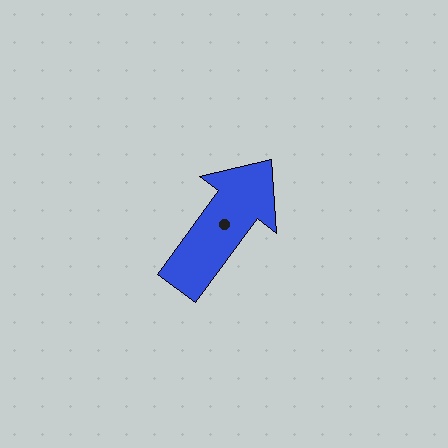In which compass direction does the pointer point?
Northeast.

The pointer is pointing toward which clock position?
Roughly 1 o'clock.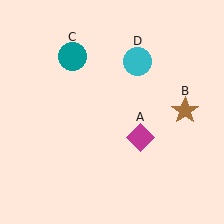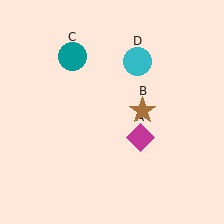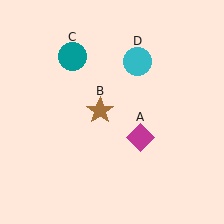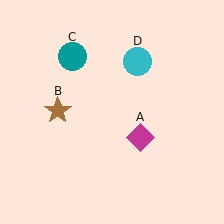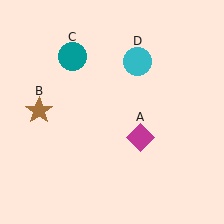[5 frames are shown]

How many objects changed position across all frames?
1 object changed position: brown star (object B).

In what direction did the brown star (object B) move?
The brown star (object B) moved left.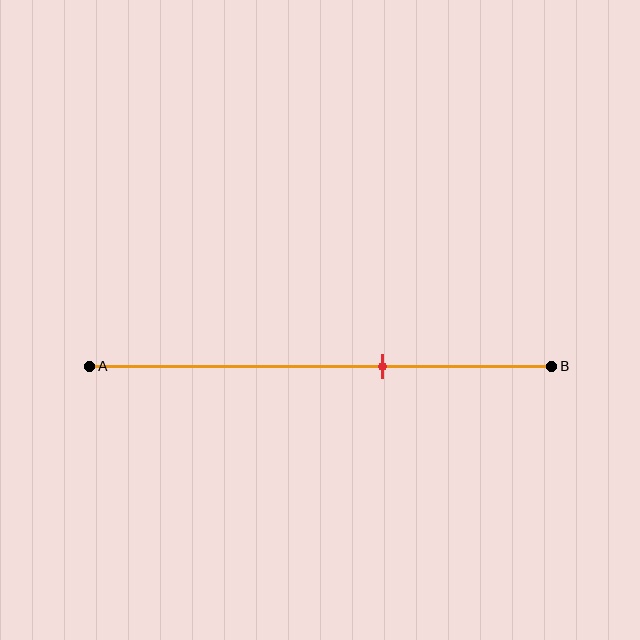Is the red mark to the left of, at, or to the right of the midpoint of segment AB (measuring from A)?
The red mark is to the right of the midpoint of segment AB.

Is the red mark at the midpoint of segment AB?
No, the mark is at about 65% from A, not at the 50% midpoint.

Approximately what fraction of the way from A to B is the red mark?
The red mark is approximately 65% of the way from A to B.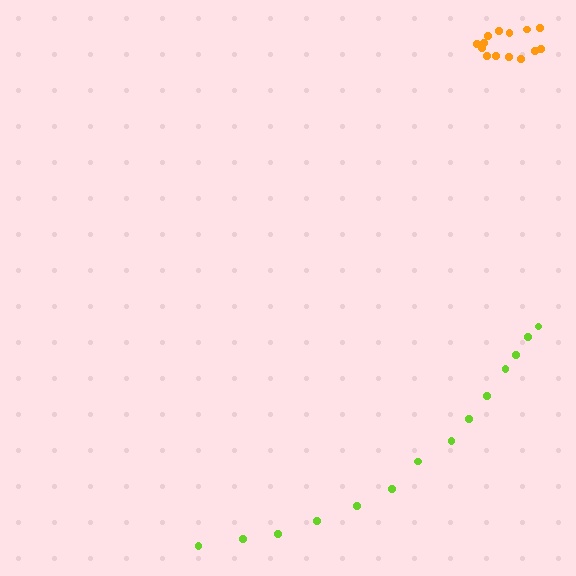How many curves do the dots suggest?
There are 2 distinct paths.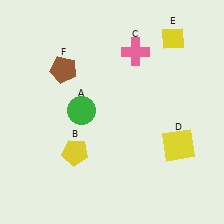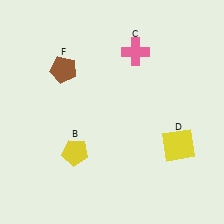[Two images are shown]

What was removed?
The yellow diamond (E), the green circle (A) were removed in Image 2.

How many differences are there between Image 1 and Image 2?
There are 2 differences between the two images.